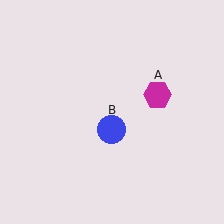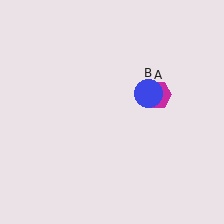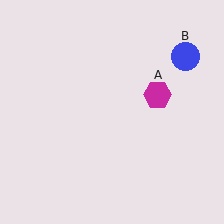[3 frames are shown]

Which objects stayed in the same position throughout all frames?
Magenta hexagon (object A) remained stationary.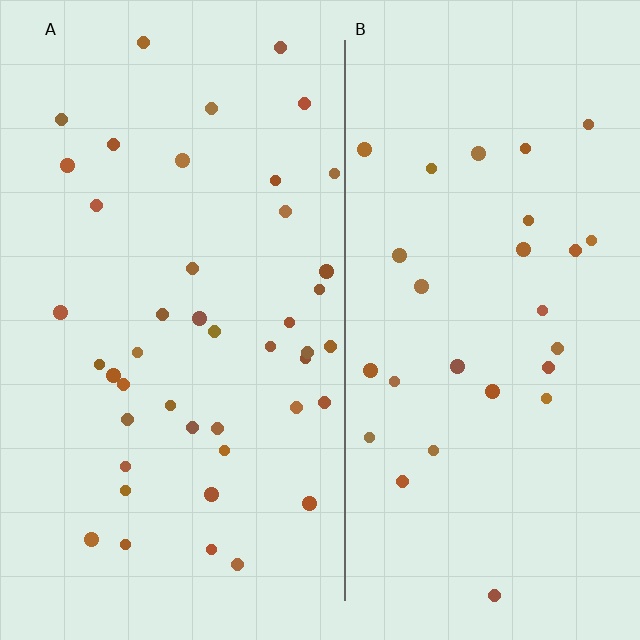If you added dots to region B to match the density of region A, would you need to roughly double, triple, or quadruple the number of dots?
Approximately double.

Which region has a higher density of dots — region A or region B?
A (the left).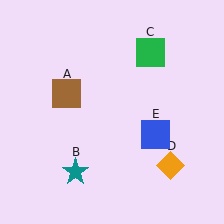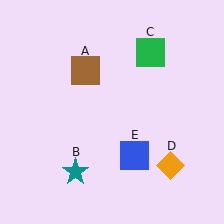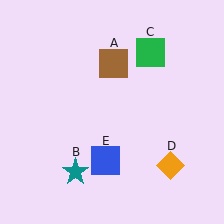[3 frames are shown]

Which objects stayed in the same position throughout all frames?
Teal star (object B) and green square (object C) and orange diamond (object D) remained stationary.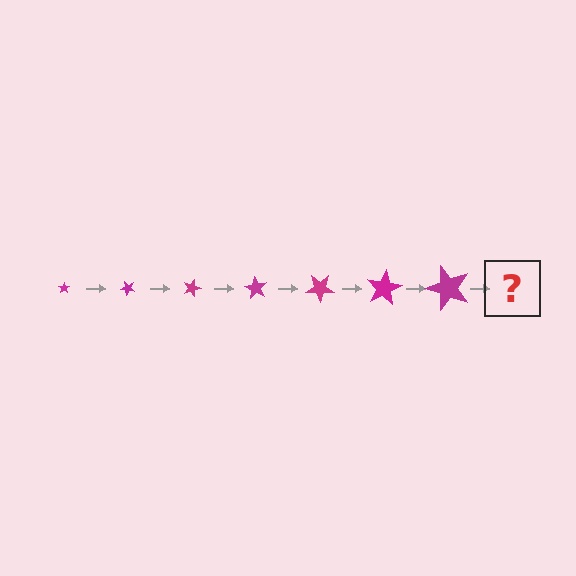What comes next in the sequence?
The next element should be a star, larger than the previous one and rotated 315 degrees from the start.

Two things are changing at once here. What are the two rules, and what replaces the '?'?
The two rules are that the star grows larger each step and it rotates 45 degrees each step. The '?' should be a star, larger than the previous one and rotated 315 degrees from the start.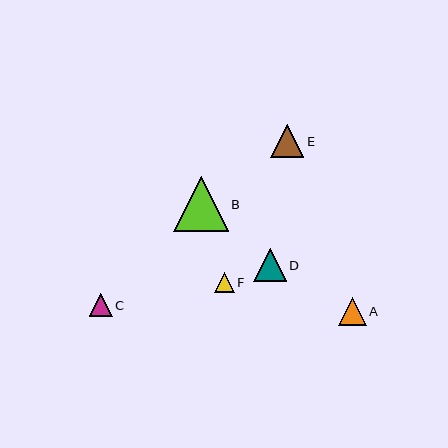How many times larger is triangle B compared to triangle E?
Triangle B is approximately 1.6 times the size of triangle E.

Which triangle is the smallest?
Triangle F is the smallest with a size of approximately 20 pixels.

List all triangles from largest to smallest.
From largest to smallest: B, E, D, A, C, F.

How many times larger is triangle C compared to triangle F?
Triangle C is approximately 1.2 times the size of triangle F.